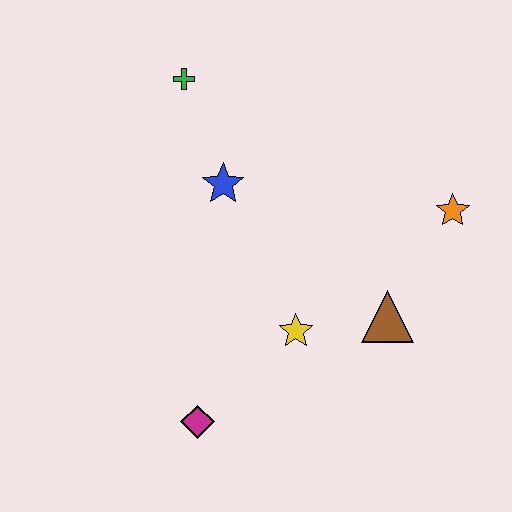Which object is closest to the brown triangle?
The yellow star is closest to the brown triangle.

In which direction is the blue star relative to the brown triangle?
The blue star is to the left of the brown triangle.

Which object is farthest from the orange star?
The magenta diamond is farthest from the orange star.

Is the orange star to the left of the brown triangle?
No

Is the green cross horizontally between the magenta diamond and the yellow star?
No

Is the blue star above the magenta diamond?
Yes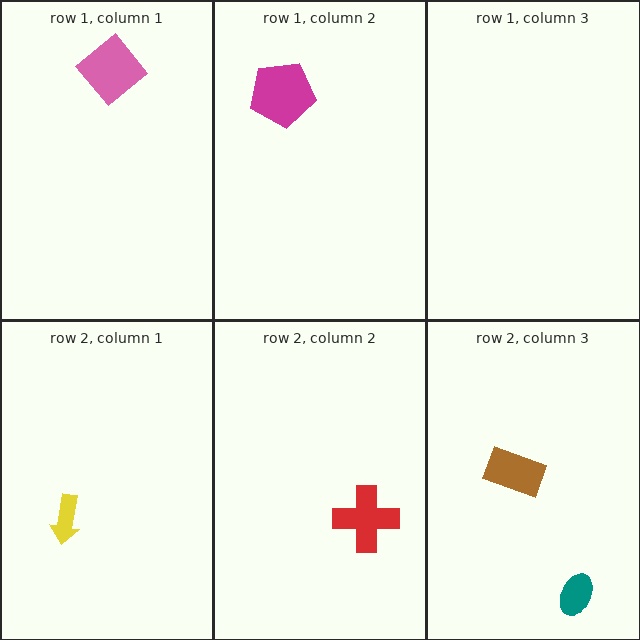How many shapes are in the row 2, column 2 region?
1.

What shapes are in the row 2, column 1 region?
The yellow arrow.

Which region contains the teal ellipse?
The row 2, column 3 region.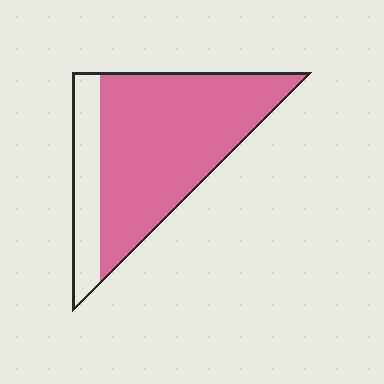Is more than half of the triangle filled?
Yes.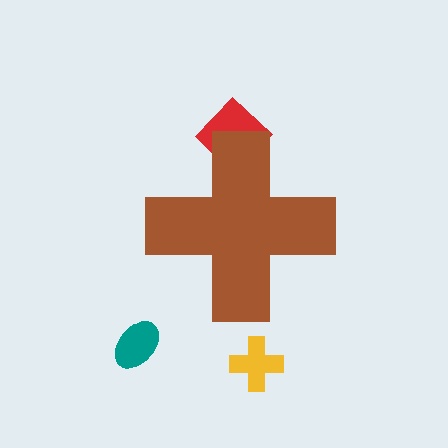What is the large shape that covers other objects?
A brown cross.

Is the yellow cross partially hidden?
No, the yellow cross is fully visible.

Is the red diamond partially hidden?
Yes, the red diamond is partially hidden behind the brown cross.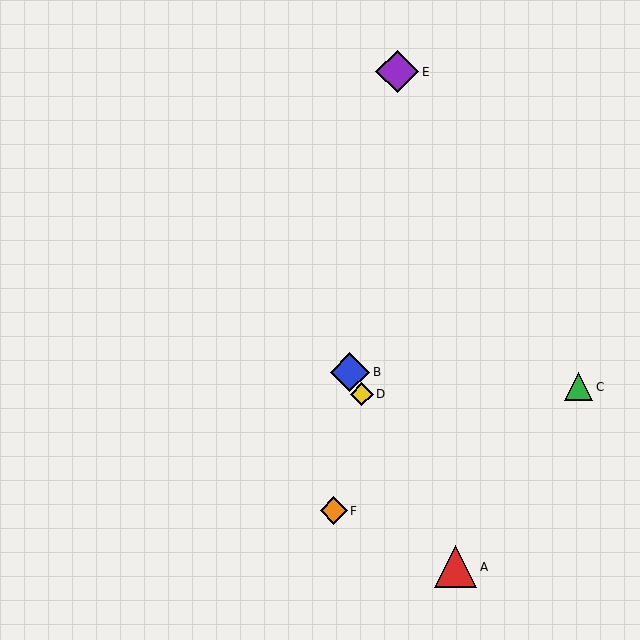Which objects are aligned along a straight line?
Objects A, B, D are aligned along a straight line.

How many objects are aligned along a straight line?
3 objects (A, B, D) are aligned along a straight line.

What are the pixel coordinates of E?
Object E is at (397, 72).